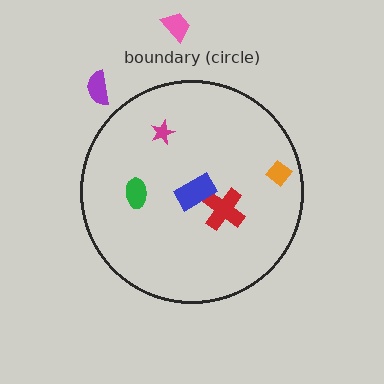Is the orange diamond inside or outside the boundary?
Inside.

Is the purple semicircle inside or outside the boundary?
Outside.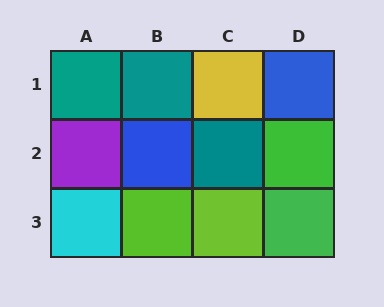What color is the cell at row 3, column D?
Green.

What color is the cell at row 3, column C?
Lime.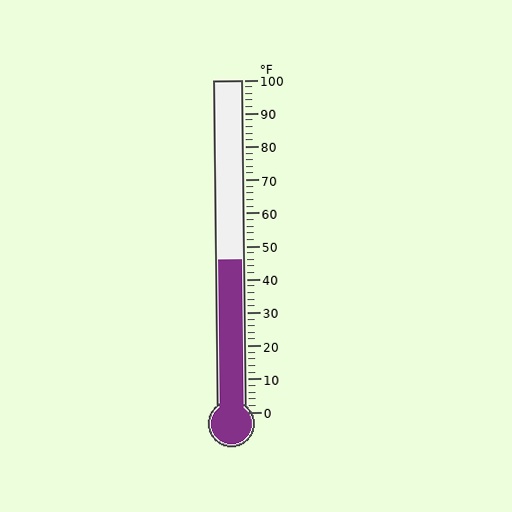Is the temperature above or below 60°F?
The temperature is below 60°F.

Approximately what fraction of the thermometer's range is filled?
The thermometer is filled to approximately 45% of its range.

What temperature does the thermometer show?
The thermometer shows approximately 46°F.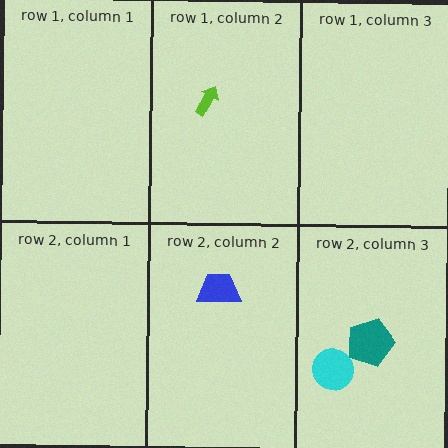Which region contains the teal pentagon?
The row 2, column 3 region.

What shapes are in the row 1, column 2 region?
The lime arrow.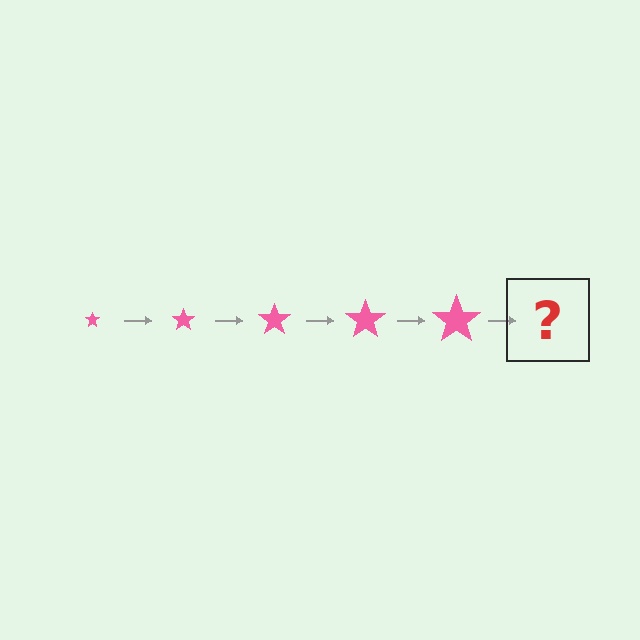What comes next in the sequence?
The next element should be a pink star, larger than the previous one.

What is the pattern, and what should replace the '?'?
The pattern is that the star gets progressively larger each step. The '?' should be a pink star, larger than the previous one.